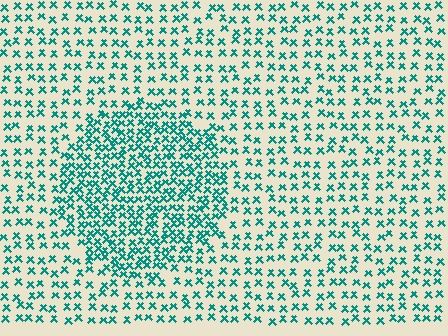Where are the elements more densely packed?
The elements are more densely packed inside the circle boundary.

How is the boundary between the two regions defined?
The boundary is defined by a change in element density (approximately 2.0x ratio). All elements are the same color, size, and shape.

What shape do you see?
I see a circle.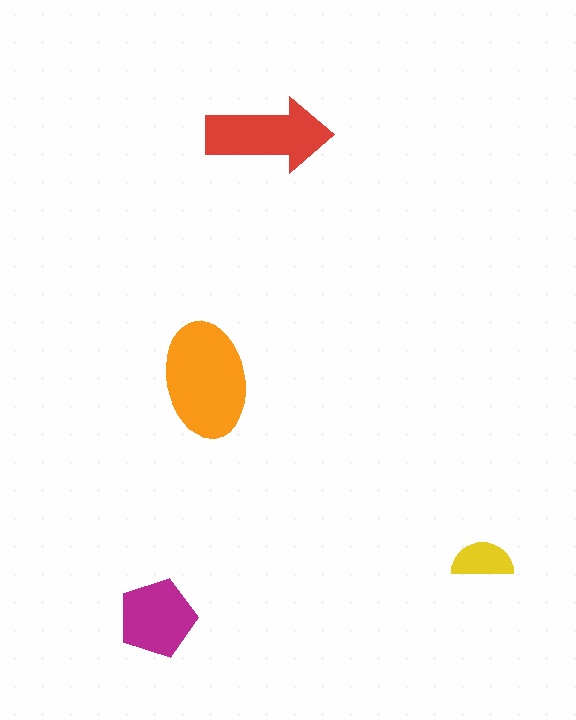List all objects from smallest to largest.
The yellow semicircle, the magenta pentagon, the red arrow, the orange ellipse.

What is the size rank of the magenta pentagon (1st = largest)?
3rd.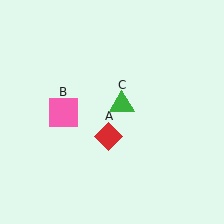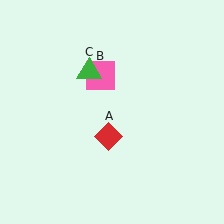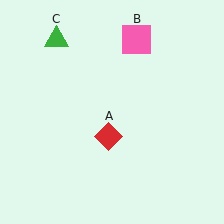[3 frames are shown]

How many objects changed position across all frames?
2 objects changed position: pink square (object B), green triangle (object C).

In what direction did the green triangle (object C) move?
The green triangle (object C) moved up and to the left.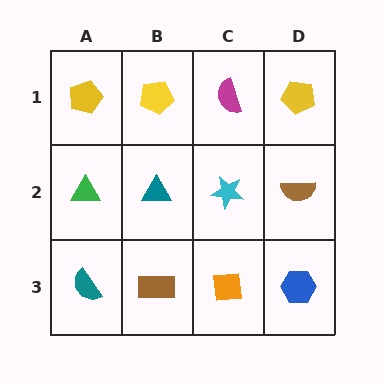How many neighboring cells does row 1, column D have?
2.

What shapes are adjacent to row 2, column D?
A yellow pentagon (row 1, column D), a blue hexagon (row 3, column D), a cyan star (row 2, column C).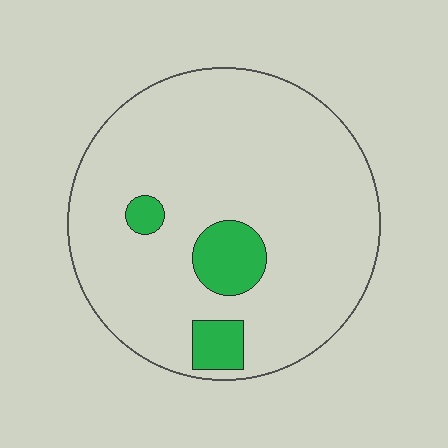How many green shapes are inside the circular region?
3.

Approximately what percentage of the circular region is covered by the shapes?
Approximately 10%.